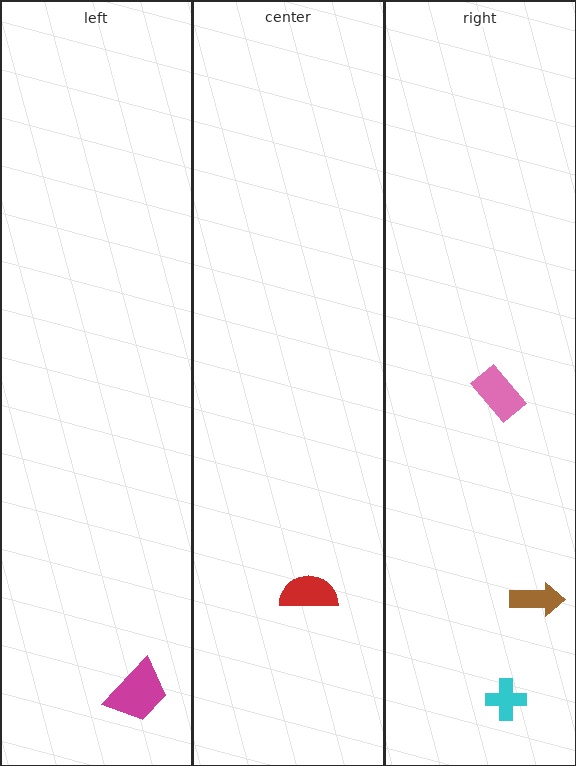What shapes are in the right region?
The cyan cross, the pink rectangle, the brown arrow.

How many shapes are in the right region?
3.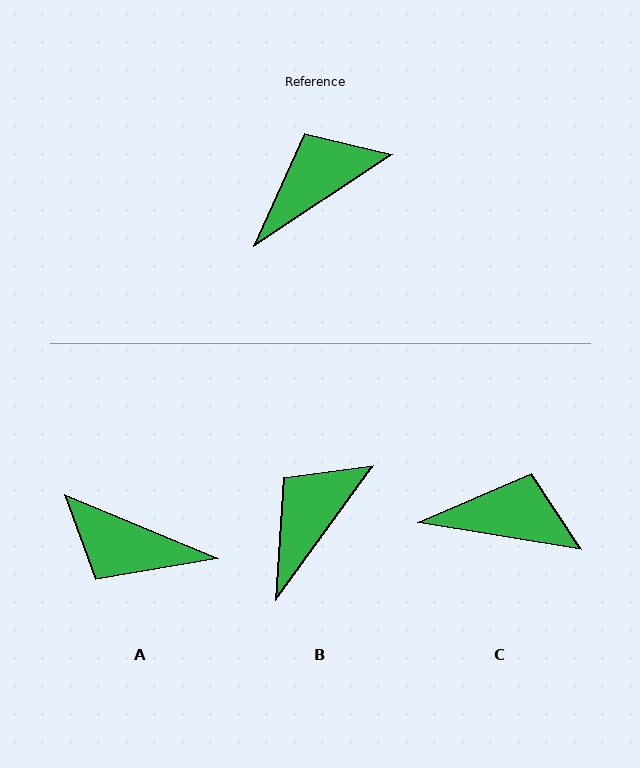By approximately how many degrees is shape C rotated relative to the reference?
Approximately 43 degrees clockwise.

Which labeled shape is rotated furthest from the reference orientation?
A, about 124 degrees away.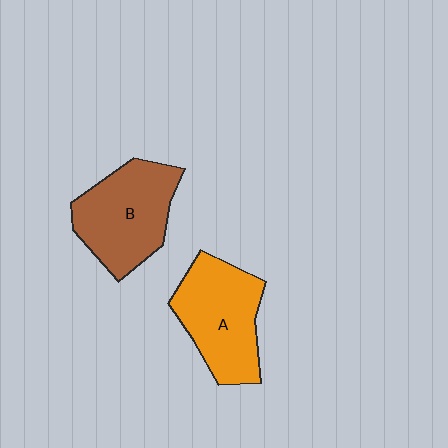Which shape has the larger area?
Shape B (brown).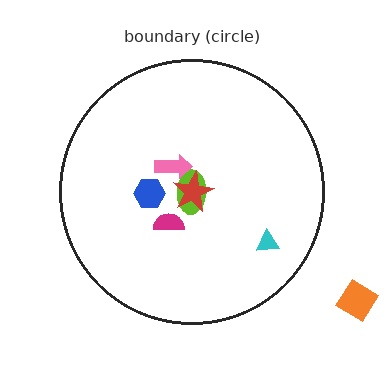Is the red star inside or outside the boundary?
Inside.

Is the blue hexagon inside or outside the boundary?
Inside.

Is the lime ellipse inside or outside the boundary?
Inside.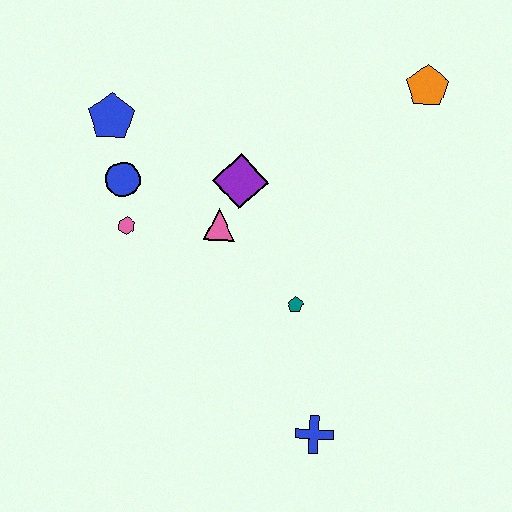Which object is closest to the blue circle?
The pink hexagon is closest to the blue circle.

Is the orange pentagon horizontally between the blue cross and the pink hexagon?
No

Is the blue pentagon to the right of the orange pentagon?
No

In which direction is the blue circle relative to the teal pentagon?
The blue circle is to the left of the teal pentagon.